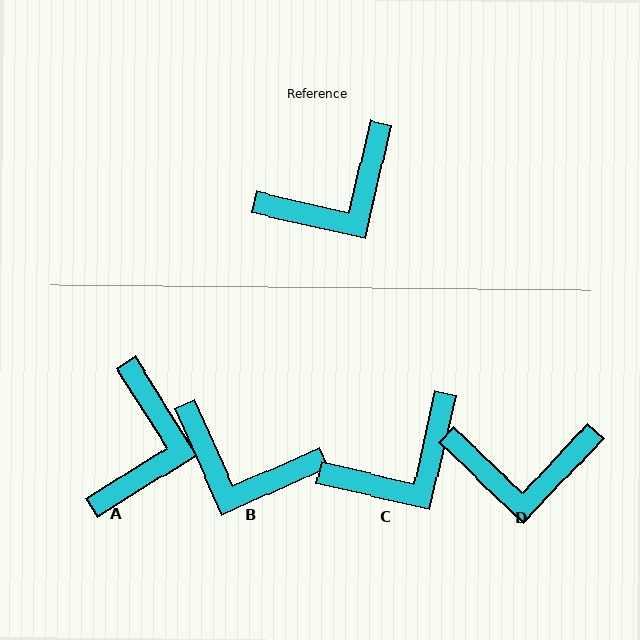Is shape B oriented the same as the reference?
No, it is off by about 53 degrees.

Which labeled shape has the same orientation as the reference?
C.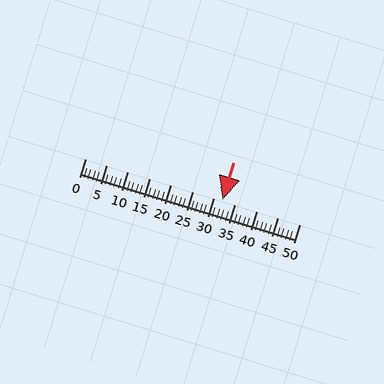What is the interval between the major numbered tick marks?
The major tick marks are spaced 5 units apart.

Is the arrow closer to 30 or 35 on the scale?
The arrow is closer to 30.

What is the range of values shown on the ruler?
The ruler shows values from 0 to 50.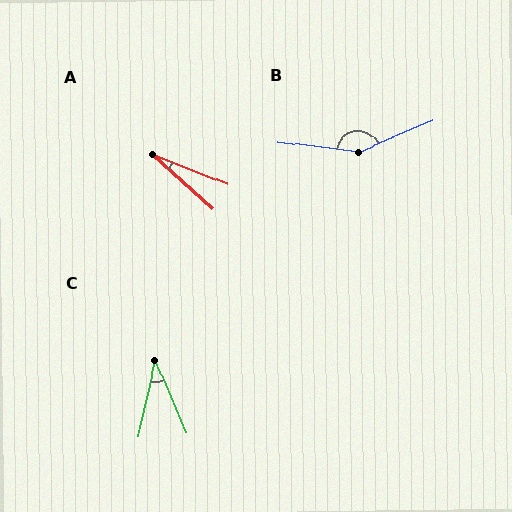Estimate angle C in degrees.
Approximately 36 degrees.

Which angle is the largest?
B, at approximately 150 degrees.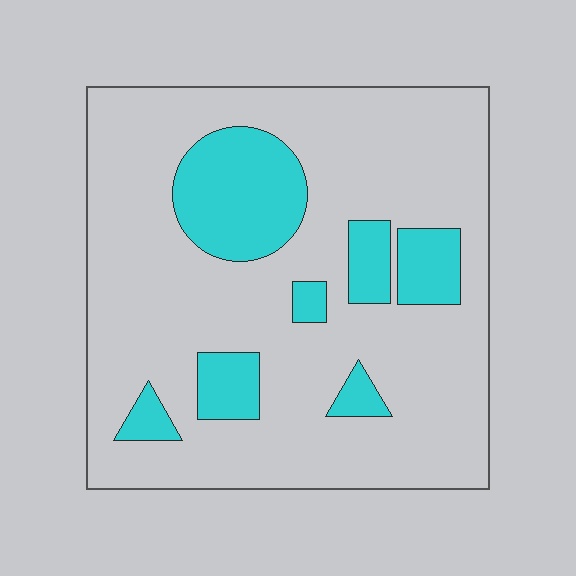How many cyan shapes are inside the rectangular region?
7.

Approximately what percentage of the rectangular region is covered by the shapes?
Approximately 20%.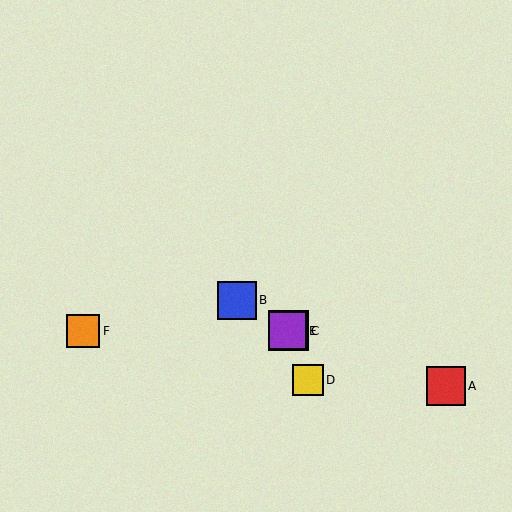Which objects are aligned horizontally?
Objects C, E, F are aligned horizontally.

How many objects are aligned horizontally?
3 objects (C, E, F) are aligned horizontally.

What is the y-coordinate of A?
Object A is at y≈386.